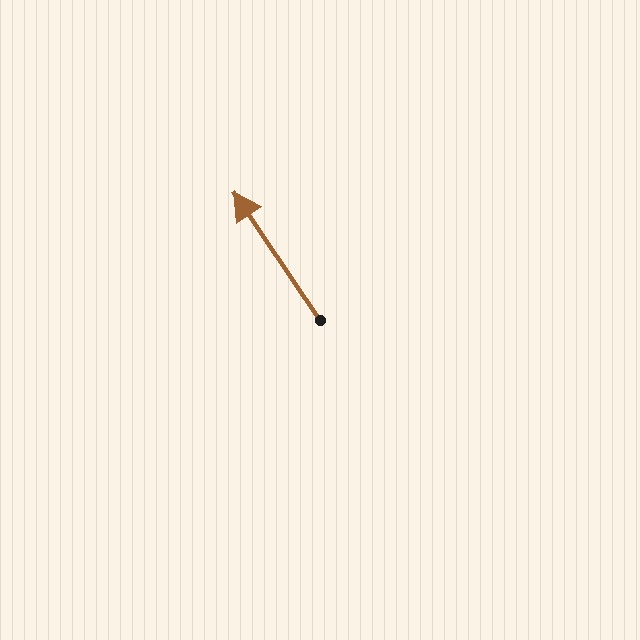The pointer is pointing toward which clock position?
Roughly 11 o'clock.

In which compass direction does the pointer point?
Northwest.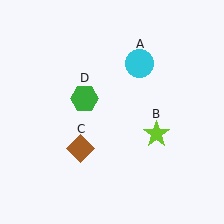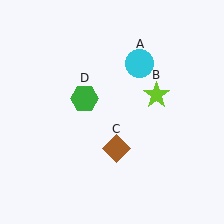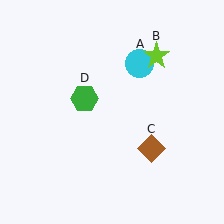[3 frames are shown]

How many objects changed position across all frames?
2 objects changed position: lime star (object B), brown diamond (object C).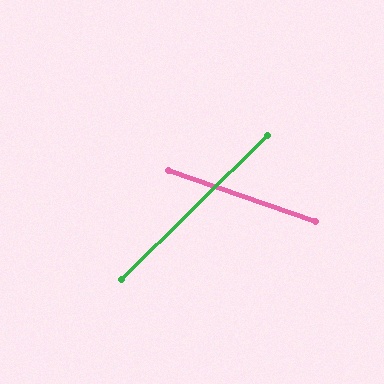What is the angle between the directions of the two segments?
Approximately 64 degrees.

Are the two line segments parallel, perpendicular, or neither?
Neither parallel nor perpendicular — they differ by about 64°.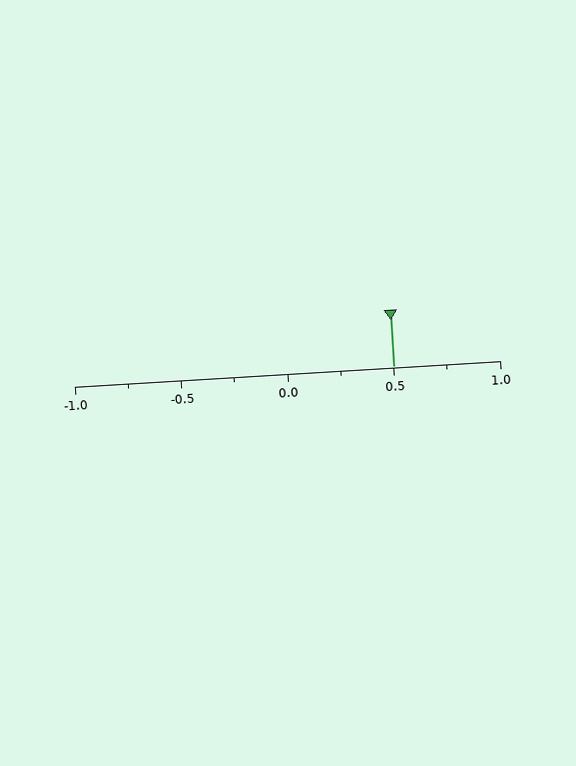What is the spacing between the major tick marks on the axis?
The major ticks are spaced 0.5 apart.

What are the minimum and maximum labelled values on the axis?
The axis runs from -1.0 to 1.0.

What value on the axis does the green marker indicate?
The marker indicates approximately 0.5.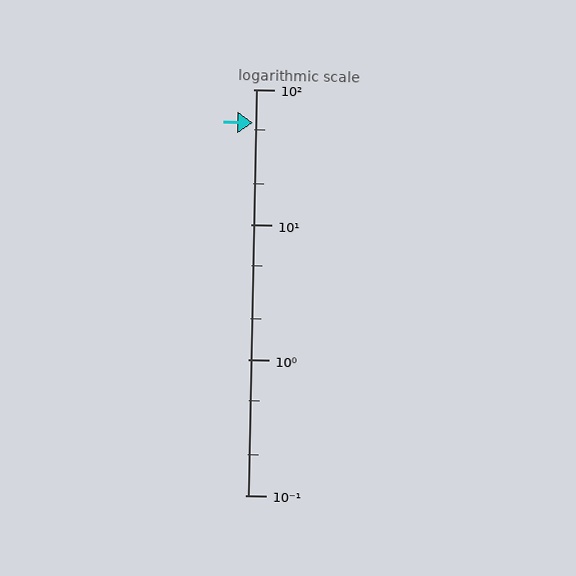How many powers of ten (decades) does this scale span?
The scale spans 3 decades, from 0.1 to 100.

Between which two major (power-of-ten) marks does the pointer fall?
The pointer is between 10 and 100.